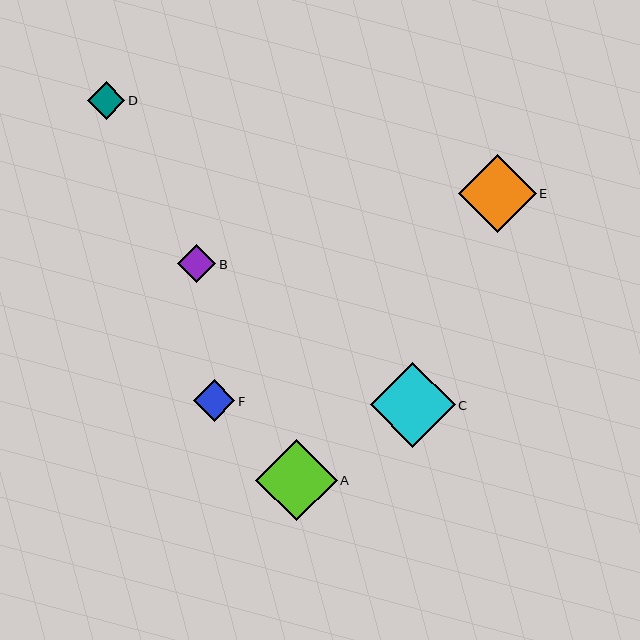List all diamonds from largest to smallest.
From largest to smallest: C, A, E, F, B, D.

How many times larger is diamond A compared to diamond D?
Diamond A is approximately 2.2 times the size of diamond D.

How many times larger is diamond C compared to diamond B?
Diamond C is approximately 2.2 times the size of diamond B.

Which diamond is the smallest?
Diamond D is the smallest with a size of approximately 37 pixels.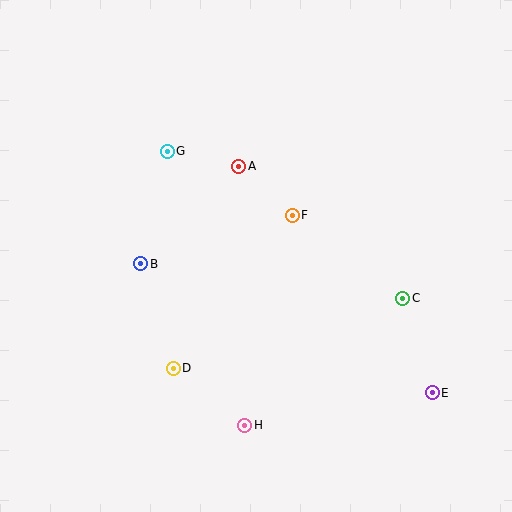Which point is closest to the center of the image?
Point F at (292, 215) is closest to the center.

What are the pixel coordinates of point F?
Point F is at (292, 215).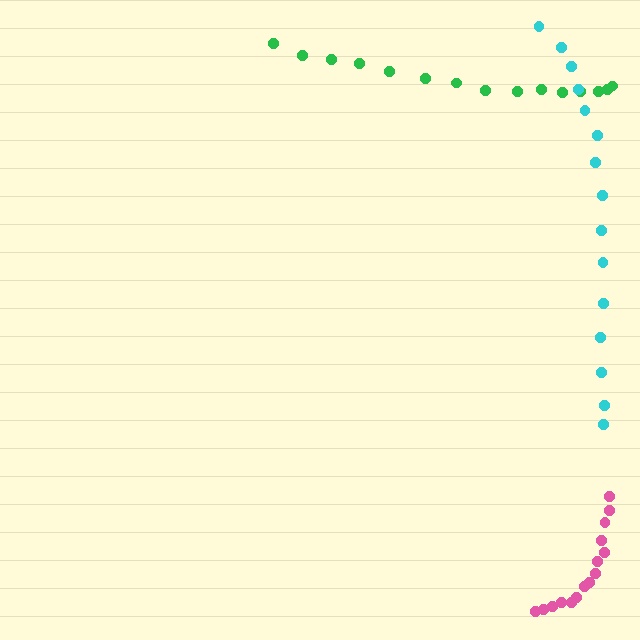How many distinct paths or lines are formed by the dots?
There are 3 distinct paths.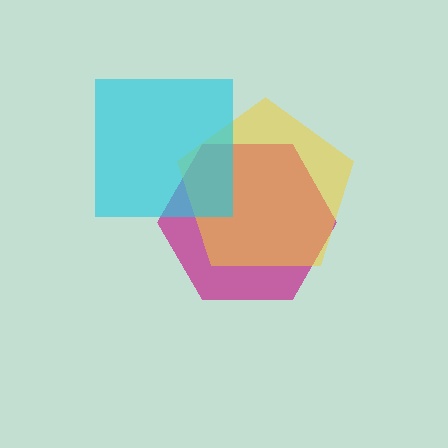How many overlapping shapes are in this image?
There are 3 overlapping shapes in the image.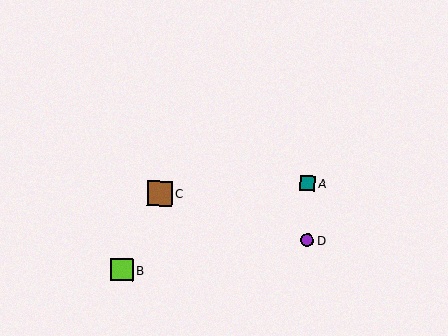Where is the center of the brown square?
The center of the brown square is at (160, 193).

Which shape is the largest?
The brown square (labeled C) is the largest.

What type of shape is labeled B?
Shape B is a lime square.